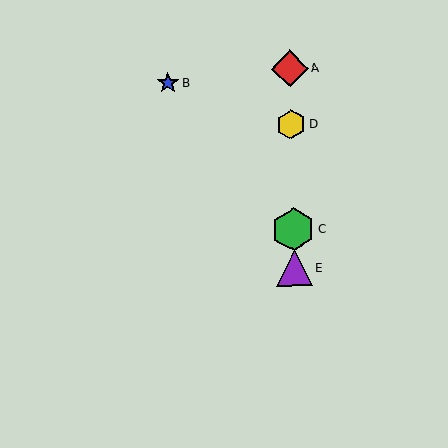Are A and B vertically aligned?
No, A is at x≈290 and B is at x≈168.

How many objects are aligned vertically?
4 objects (A, C, D, E) are aligned vertically.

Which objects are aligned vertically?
Objects A, C, D, E are aligned vertically.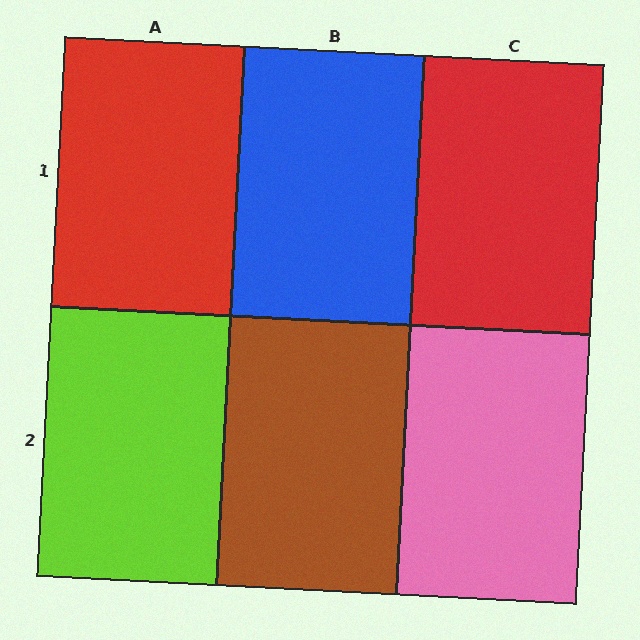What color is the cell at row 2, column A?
Lime.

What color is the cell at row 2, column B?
Brown.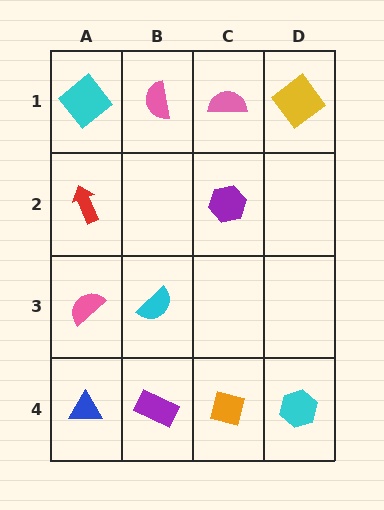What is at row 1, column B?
A pink semicircle.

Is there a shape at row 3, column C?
No, that cell is empty.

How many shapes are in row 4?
4 shapes.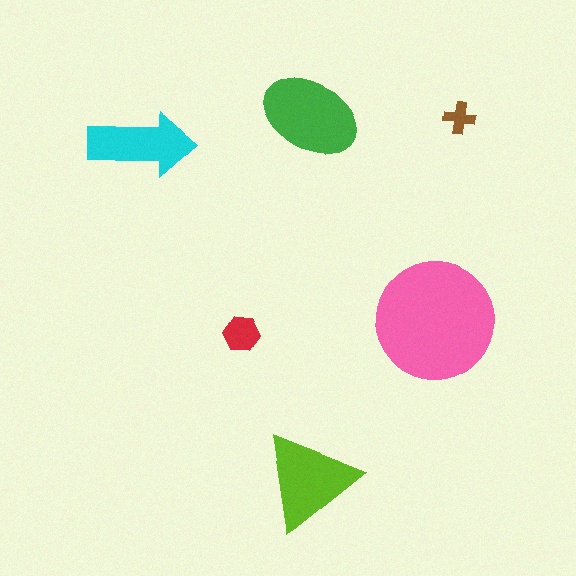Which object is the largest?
The pink circle.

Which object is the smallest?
The brown cross.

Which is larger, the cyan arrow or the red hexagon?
The cyan arrow.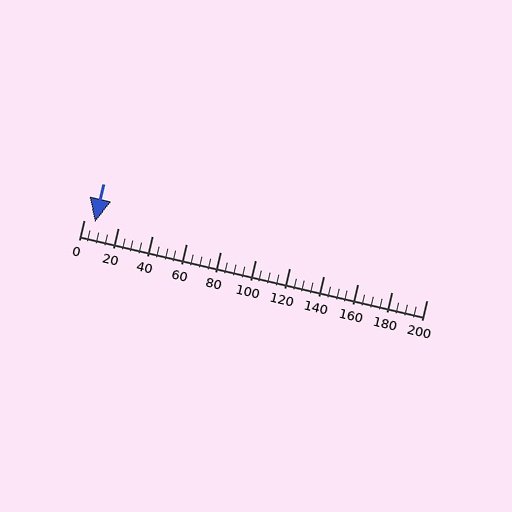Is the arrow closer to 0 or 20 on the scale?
The arrow is closer to 0.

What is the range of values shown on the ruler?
The ruler shows values from 0 to 200.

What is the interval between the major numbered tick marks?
The major tick marks are spaced 20 units apart.